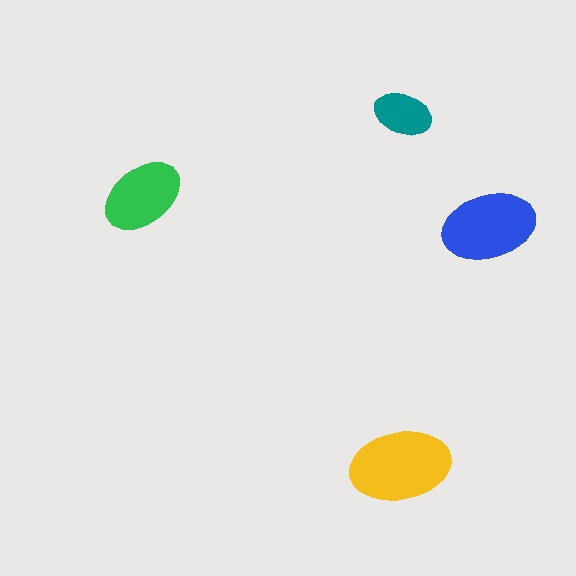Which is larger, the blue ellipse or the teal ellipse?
The blue one.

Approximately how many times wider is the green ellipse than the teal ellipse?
About 1.5 times wider.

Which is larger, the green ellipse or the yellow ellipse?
The yellow one.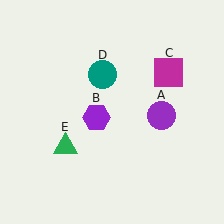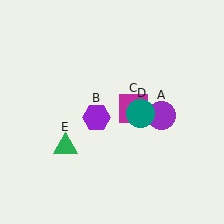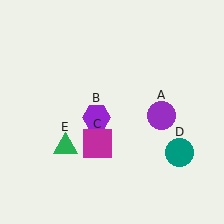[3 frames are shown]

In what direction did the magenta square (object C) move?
The magenta square (object C) moved down and to the left.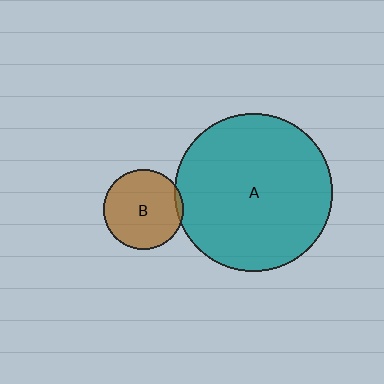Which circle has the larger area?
Circle A (teal).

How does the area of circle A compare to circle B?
Approximately 4.0 times.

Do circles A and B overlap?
Yes.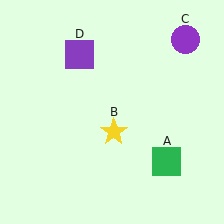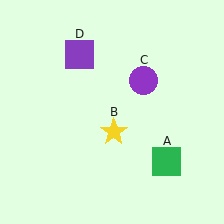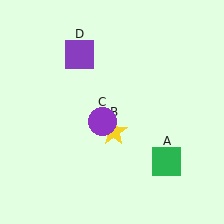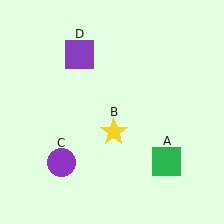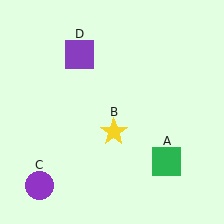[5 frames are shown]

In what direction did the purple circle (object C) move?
The purple circle (object C) moved down and to the left.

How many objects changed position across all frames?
1 object changed position: purple circle (object C).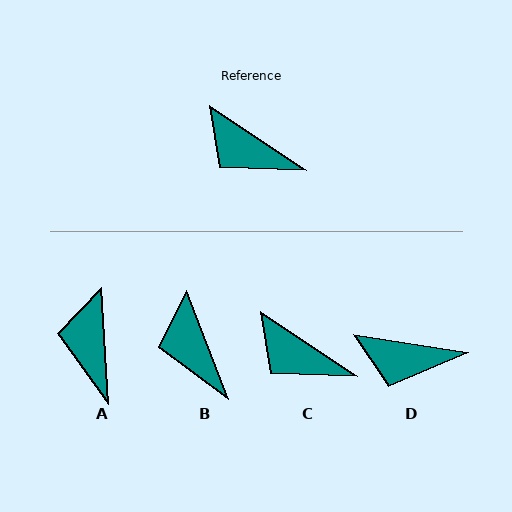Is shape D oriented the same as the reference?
No, it is off by about 25 degrees.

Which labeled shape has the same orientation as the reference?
C.